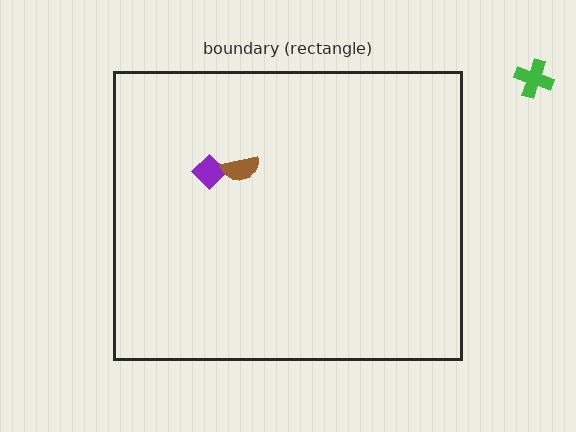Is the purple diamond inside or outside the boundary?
Inside.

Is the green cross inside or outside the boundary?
Outside.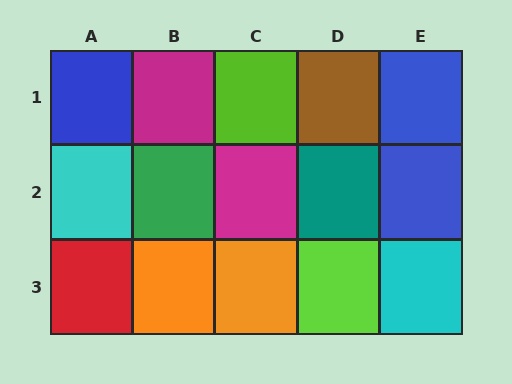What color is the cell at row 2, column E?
Blue.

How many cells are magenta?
2 cells are magenta.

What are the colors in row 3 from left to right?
Red, orange, orange, lime, cyan.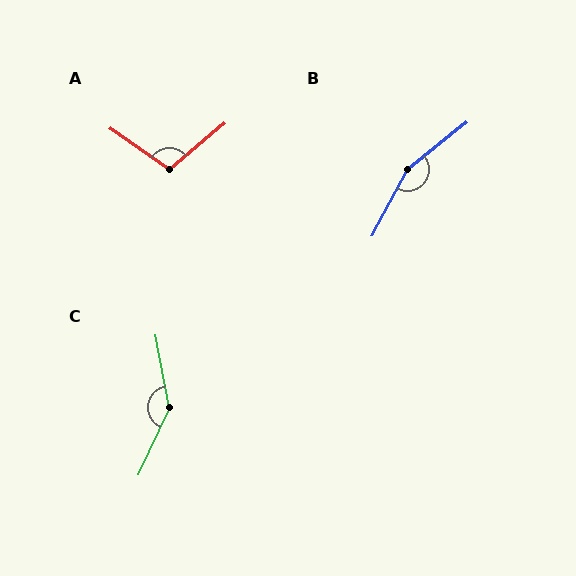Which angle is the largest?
B, at approximately 157 degrees.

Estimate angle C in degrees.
Approximately 144 degrees.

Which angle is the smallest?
A, at approximately 105 degrees.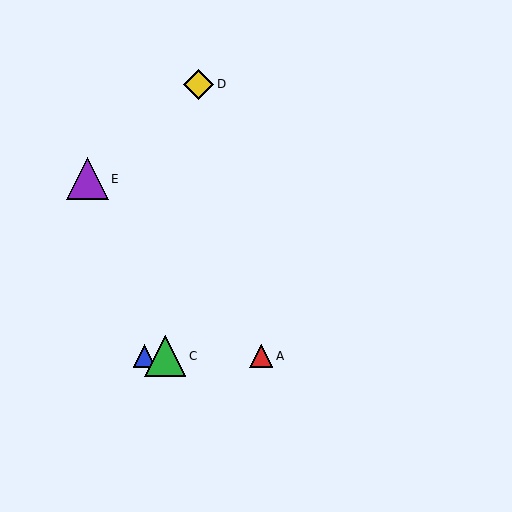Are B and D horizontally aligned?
No, B is at y≈356 and D is at y≈84.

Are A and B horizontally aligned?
Yes, both are at y≈356.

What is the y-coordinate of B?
Object B is at y≈356.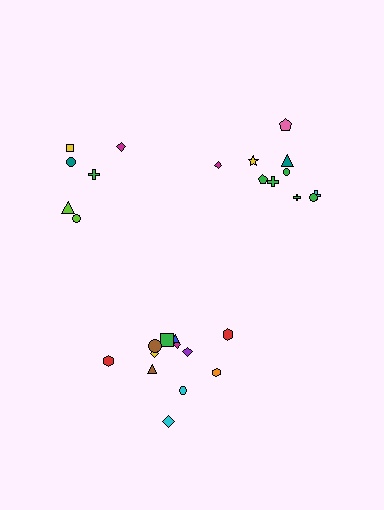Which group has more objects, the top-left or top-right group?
The top-right group.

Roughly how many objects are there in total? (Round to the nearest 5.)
Roughly 30 objects in total.